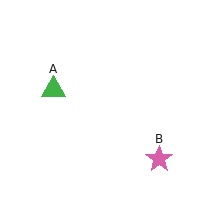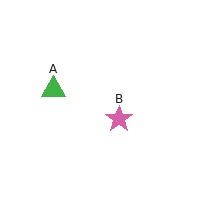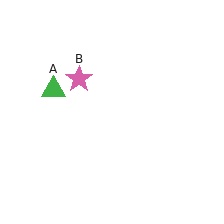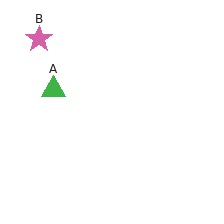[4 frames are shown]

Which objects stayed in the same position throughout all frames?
Green triangle (object A) remained stationary.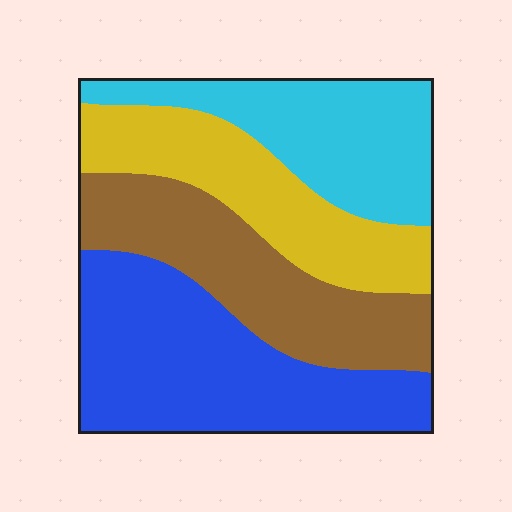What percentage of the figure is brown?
Brown covers roughly 25% of the figure.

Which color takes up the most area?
Blue, at roughly 30%.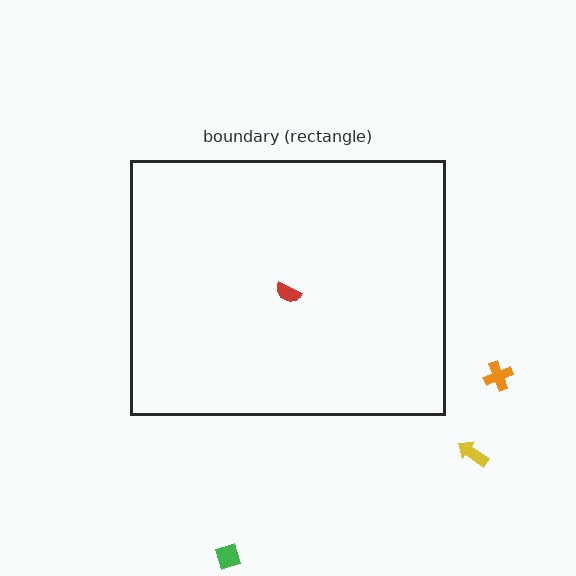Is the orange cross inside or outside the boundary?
Outside.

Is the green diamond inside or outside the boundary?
Outside.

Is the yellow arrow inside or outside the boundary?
Outside.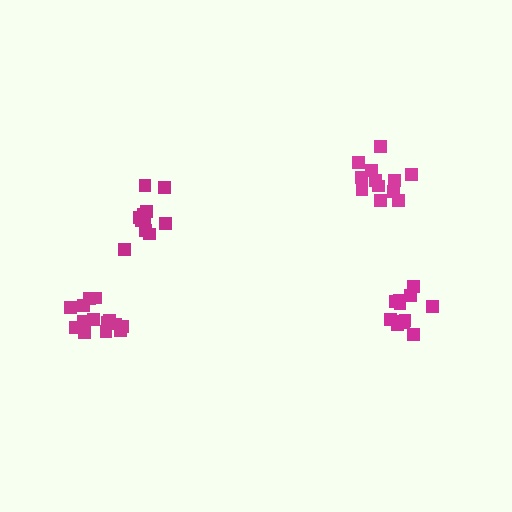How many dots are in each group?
Group 1: 11 dots, Group 2: 12 dots, Group 3: 14 dots, Group 4: 12 dots (49 total).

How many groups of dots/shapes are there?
There are 4 groups.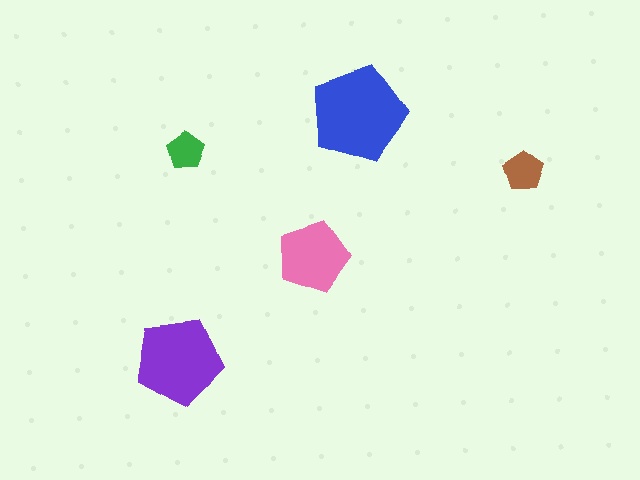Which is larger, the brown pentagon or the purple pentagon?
The purple one.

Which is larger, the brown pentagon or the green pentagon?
The brown one.